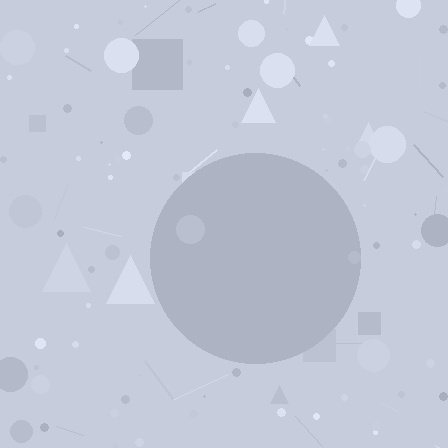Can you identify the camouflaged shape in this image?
The camouflaged shape is a circle.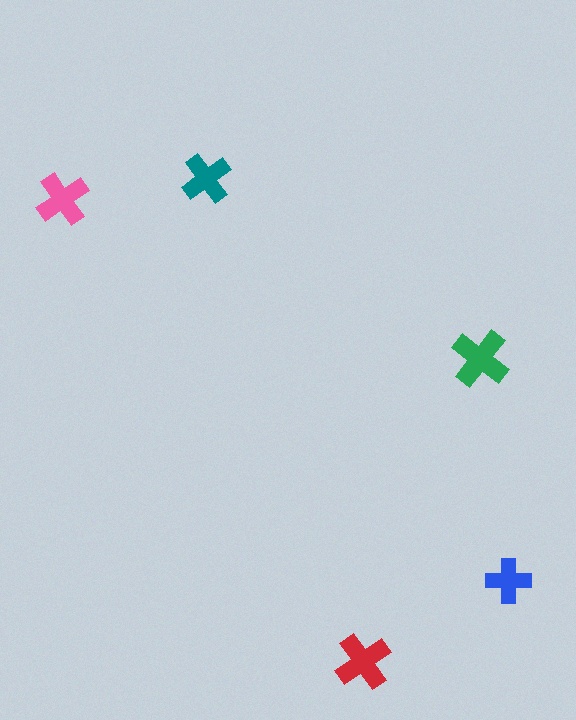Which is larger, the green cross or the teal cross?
The green one.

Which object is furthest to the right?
The blue cross is rightmost.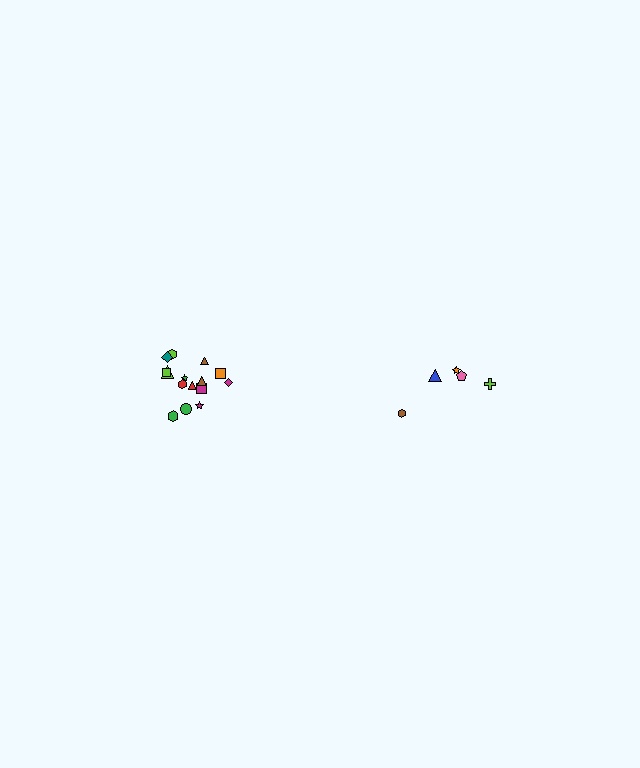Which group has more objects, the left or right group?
The left group.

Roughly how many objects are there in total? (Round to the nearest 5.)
Roughly 20 objects in total.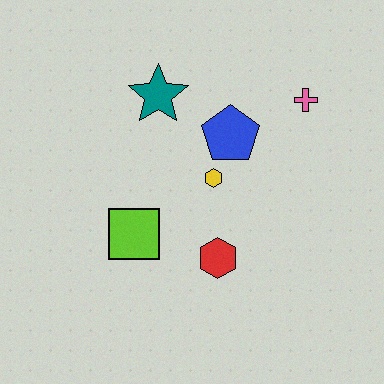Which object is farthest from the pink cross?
The lime square is farthest from the pink cross.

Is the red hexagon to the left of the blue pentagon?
Yes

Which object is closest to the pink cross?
The blue pentagon is closest to the pink cross.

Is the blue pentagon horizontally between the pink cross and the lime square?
Yes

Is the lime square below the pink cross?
Yes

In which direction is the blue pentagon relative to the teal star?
The blue pentagon is to the right of the teal star.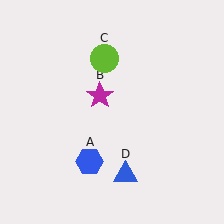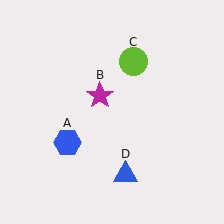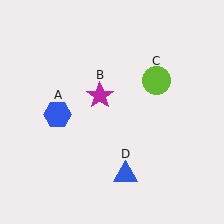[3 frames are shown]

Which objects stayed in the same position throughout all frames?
Magenta star (object B) and blue triangle (object D) remained stationary.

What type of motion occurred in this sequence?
The blue hexagon (object A), lime circle (object C) rotated clockwise around the center of the scene.